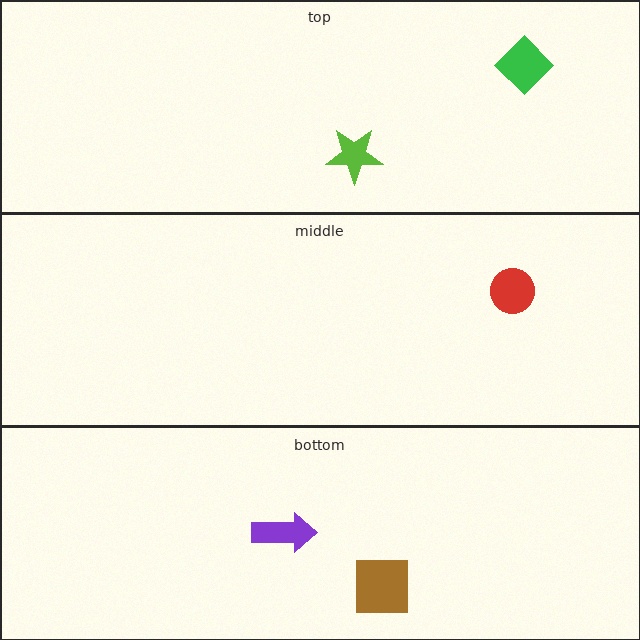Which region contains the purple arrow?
The bottom region.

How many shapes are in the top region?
2.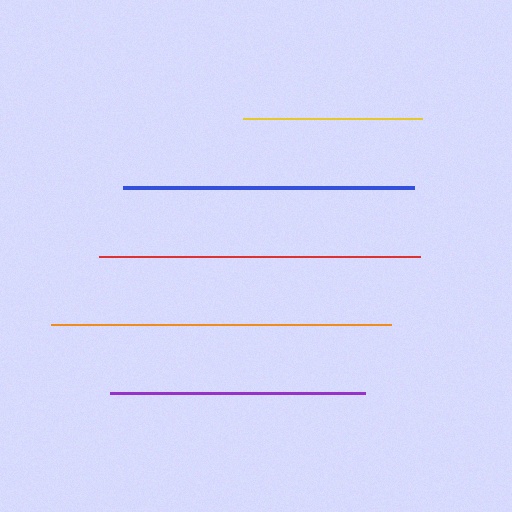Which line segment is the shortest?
The yellow line is the shortest at approximately 178 pixels.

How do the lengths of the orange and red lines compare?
The orange and red lines are approximately the same length.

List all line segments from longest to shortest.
From longest to shortest: orange, red, blue, purple, yellow.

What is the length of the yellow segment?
The yellow segment is approximately 178 pixels long.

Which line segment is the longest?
The orange line is the longest at approximately 341 pixels.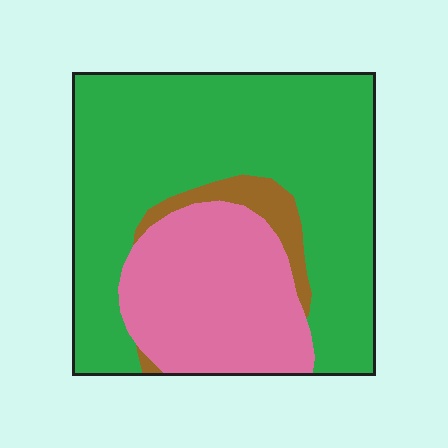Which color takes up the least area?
Brown, at roughly 5%.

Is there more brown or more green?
Green.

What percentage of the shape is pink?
Pink covers roughly 30% of the shape.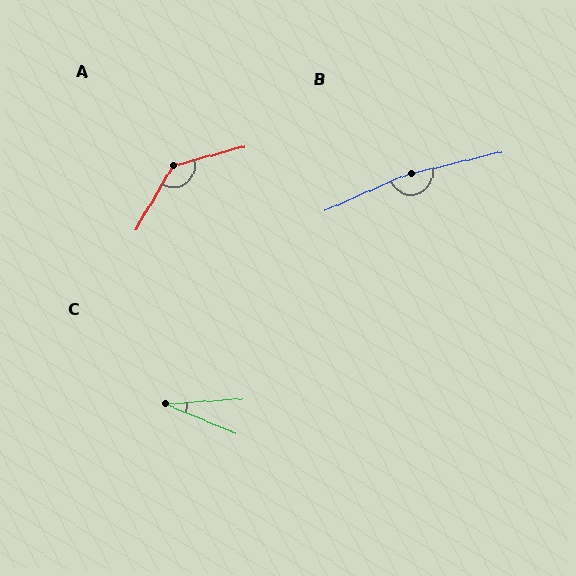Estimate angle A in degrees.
Approximately 136 degrees.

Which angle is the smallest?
C, at approximately 27 degrees.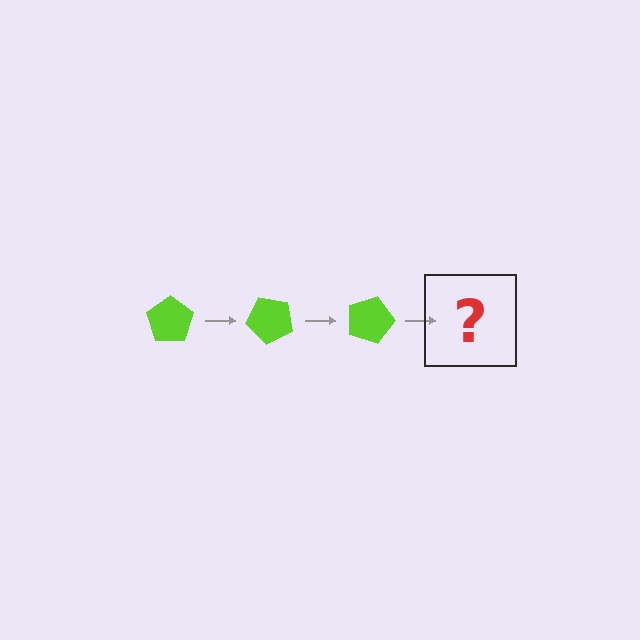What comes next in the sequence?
The next element should be a lime pentagon rotated 135 degrees.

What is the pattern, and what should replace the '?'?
The pattern is that the pentagon rotates 45 degrees each step. The '?' should be a lime pentagon rotated 135 degrees.